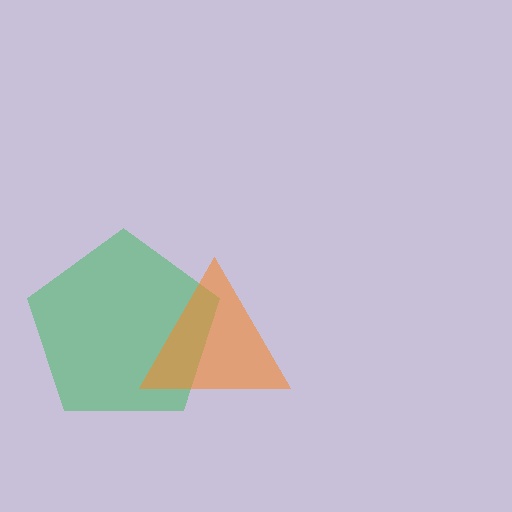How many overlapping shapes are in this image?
There are 2 overlapping shapes in the image.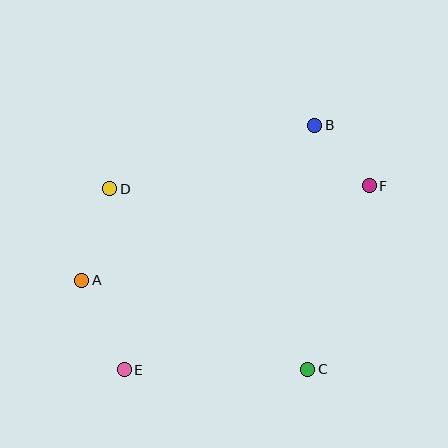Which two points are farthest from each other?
Points B and E are farthest from each other.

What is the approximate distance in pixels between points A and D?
The distance between A and D is approximately 96 pixels.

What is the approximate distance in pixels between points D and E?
The distance between D and E is approximately 182 pixels.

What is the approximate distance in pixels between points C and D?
The distance between C and D is approximately 268 pixels.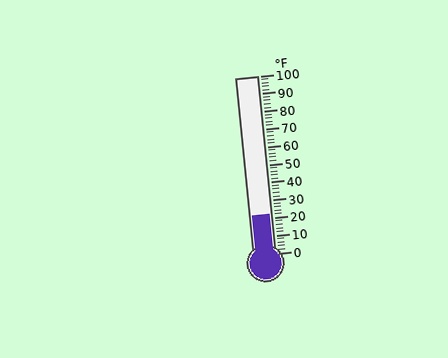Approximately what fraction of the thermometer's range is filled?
The thermometer is filled to approximately 20% of its range.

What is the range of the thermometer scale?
The thermometer scale ranges from 0°F to 100°F.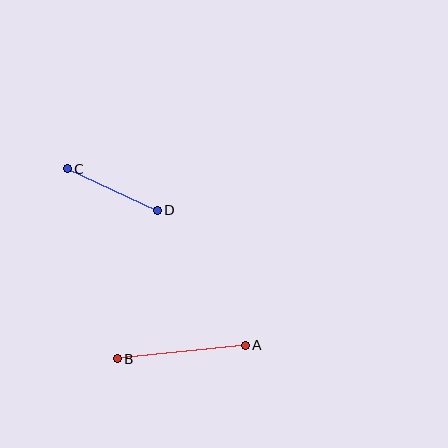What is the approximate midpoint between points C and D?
The midpoint is at approximately (112, 190) pixels.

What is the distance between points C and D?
The distance is approximately 99 pixels.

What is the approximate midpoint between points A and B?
The midpoint is at approximately (181, 352) pixels.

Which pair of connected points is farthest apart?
Points A and B are farthest apart.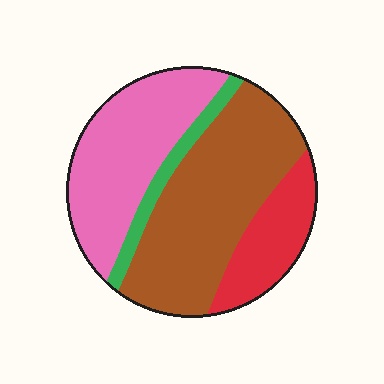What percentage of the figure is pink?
Pink takes up about one third (1/3) of the figure.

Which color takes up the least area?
Green, at roughly 5%.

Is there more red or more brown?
Brown.